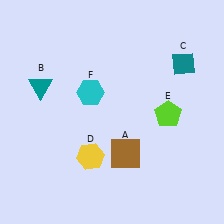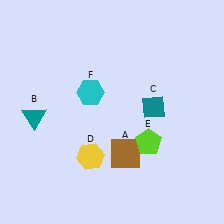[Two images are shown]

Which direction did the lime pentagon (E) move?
The lime pentagon (E) moved down.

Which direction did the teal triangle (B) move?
The teal triangle (B) moved down.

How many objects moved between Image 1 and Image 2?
3 objects moved between the two images.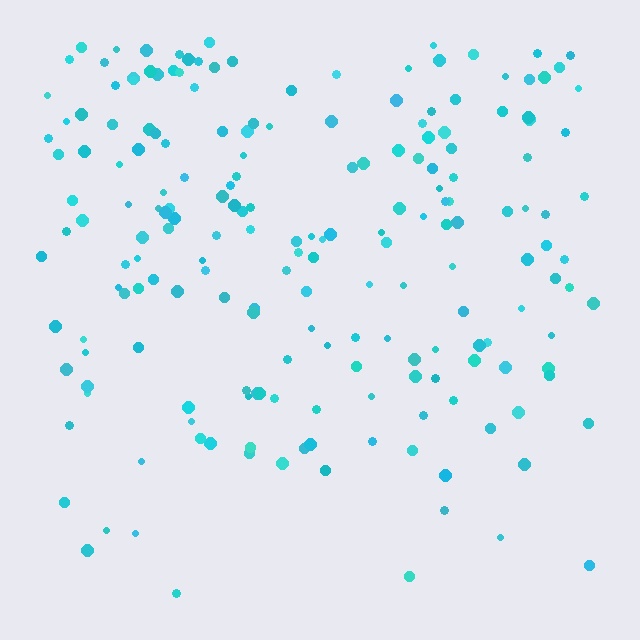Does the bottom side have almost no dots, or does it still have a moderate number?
Still a moderate number, just noticeably fewer than the top.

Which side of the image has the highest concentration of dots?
The top.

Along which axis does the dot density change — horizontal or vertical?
Vertical.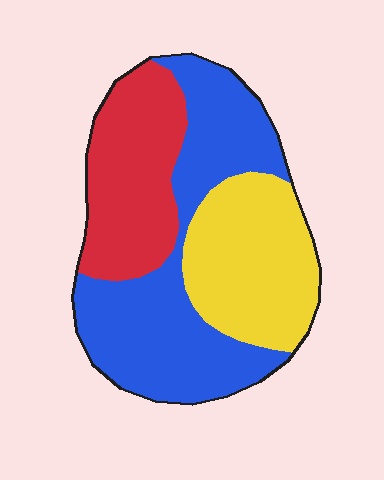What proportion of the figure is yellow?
Yellow takes up about one quarter (1/4) of the figure.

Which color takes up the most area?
Blue, at roughly 45%.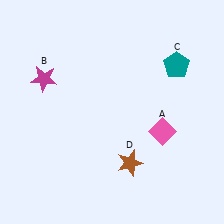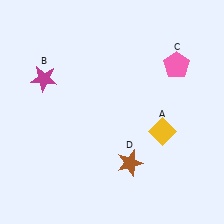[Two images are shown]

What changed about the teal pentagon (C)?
In Image 1, C is teal. In Image 2, it changed to pink.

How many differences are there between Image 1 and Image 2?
There are 2 differences between the two images.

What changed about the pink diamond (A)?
In Image 1, A is pink. In Image 2, it changed to yellow.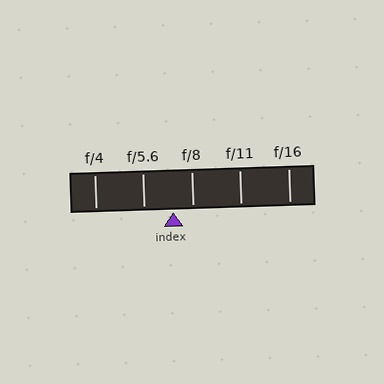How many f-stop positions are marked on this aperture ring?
There are 5 f-stop positions marked.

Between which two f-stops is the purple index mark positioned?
The index mark is between f/5.6 and f/8.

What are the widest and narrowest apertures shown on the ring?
The widest aperture shown is f/4 and the narrowest is f/16.